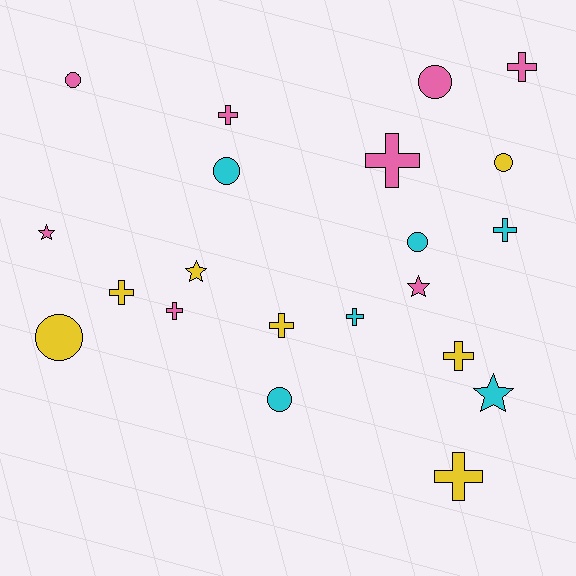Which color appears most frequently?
Pink, with 8 objects.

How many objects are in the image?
There are 21 objects.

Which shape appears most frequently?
Cross, with 10 objects.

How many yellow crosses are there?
There are 4 yellow crosses.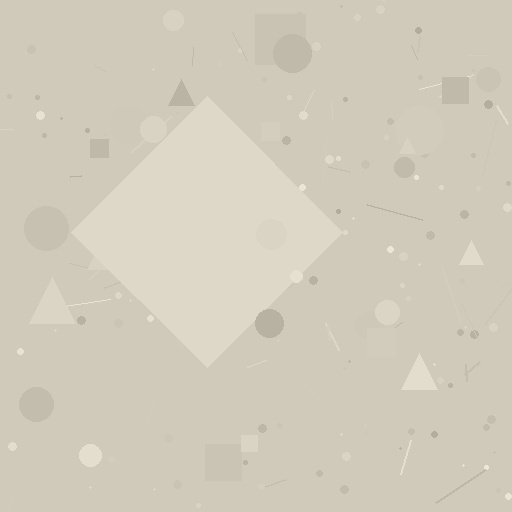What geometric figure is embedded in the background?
A diamond is embedded in the background.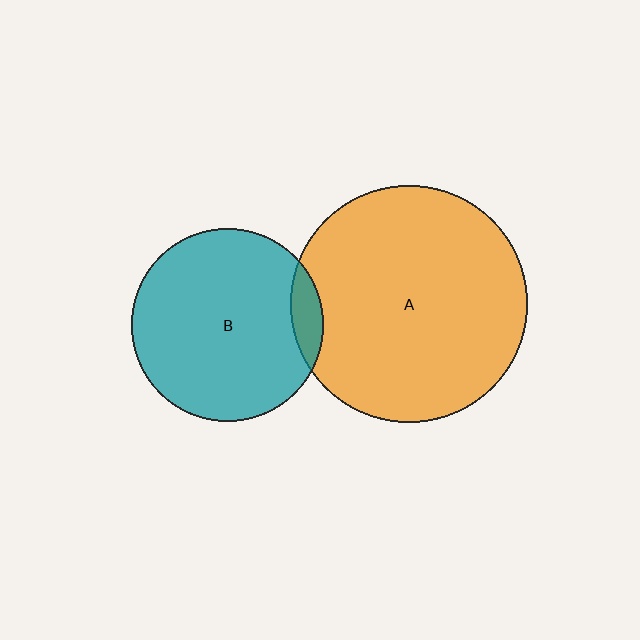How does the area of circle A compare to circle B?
Approximately 1.5 times.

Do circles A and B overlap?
Yes.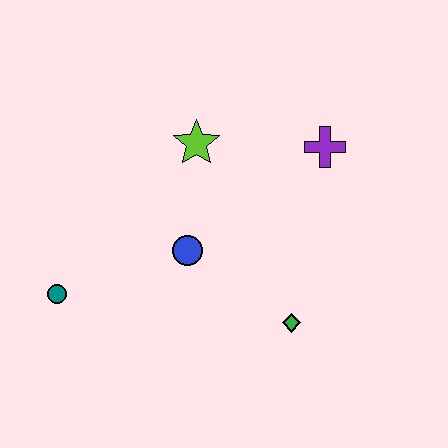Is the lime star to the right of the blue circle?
Yes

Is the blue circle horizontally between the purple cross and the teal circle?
Yes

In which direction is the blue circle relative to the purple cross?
The blue circle is to the left of the purple cross.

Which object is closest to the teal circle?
The blue circle is closest to the teal circle.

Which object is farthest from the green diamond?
The teal circle is farthest from the green diamond.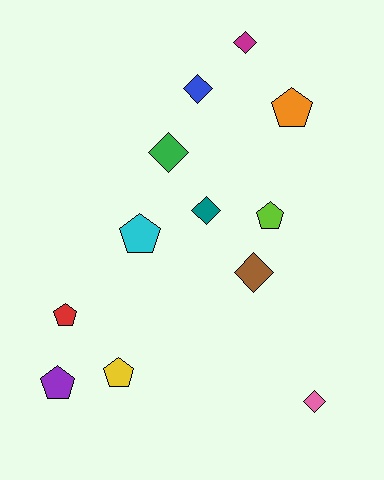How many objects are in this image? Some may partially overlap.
There are 12 objects.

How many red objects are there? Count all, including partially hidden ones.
There is 1 red object.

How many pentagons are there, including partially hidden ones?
There are 6 pentagons.